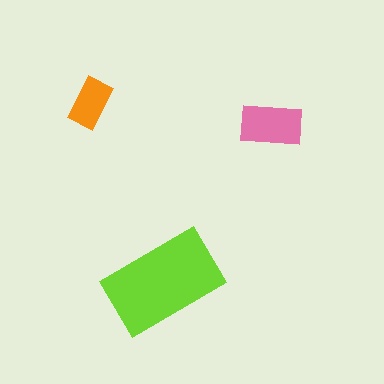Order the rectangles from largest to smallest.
the lime one, the pink one, the orange one.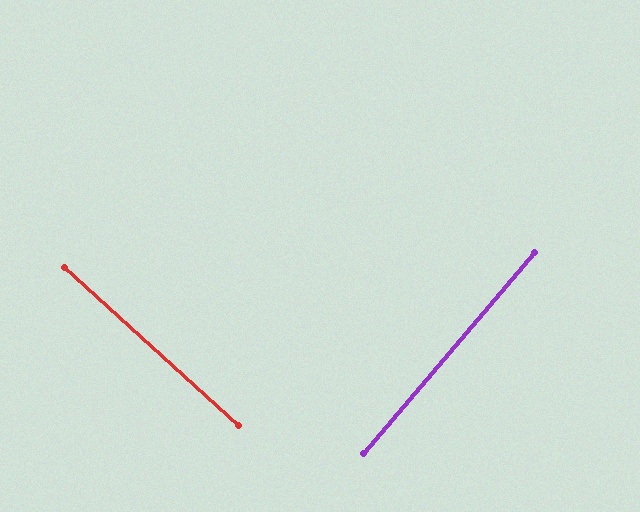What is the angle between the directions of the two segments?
Approximately 88 degrees.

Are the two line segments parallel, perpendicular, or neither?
Perpendicular — they meet at approximately 88°.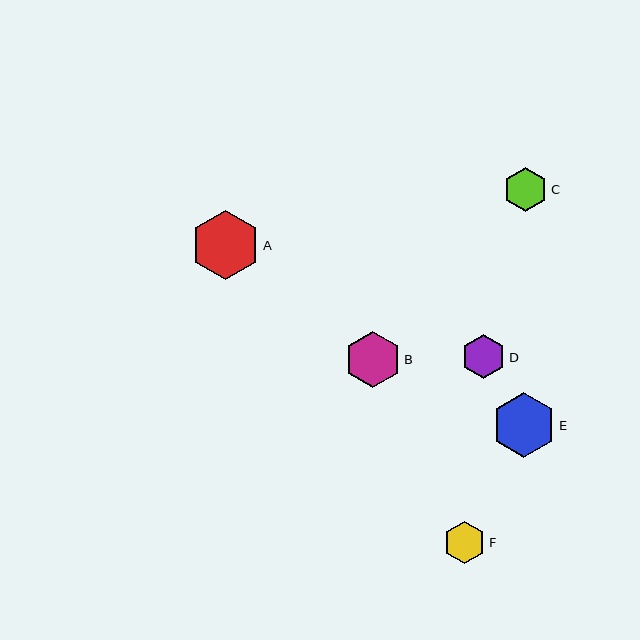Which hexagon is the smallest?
Hexagon F is the smallest with a size of approximately 42 pixels.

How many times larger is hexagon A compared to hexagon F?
Hexagon A is approximately 1.6 times the size of hexagon F.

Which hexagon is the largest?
Hexagon A is the largest with a size of approximately 69 pixels.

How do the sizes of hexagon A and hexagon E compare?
Hexagon A and hexagon E are approximately the same size.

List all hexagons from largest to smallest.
From largest to smallest: A, E, B, C, D, F.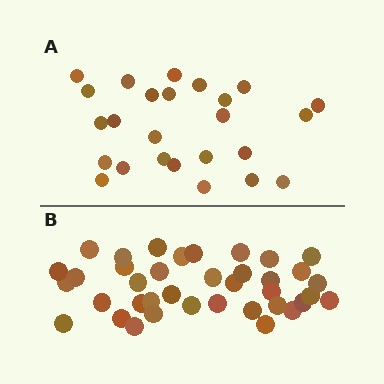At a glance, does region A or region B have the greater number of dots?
Region B (the bottom region) has more dots.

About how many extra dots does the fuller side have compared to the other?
Region B has approximately 15 more dots than region A.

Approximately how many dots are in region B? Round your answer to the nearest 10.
About 40 dots. (The exact count is 38, which rounds to 40.)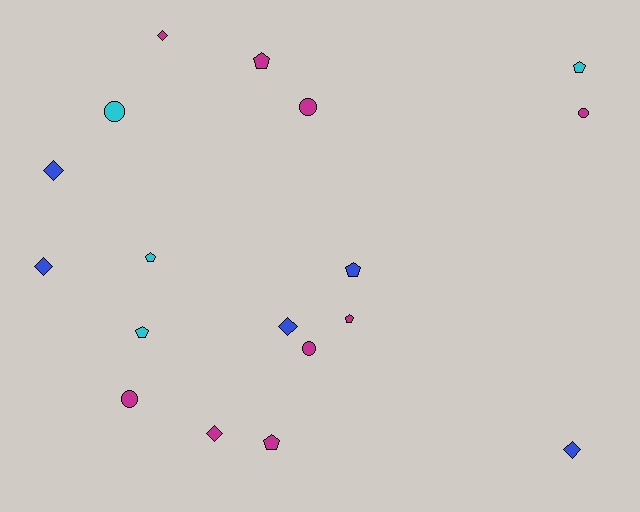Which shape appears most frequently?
Pentagon, with 7 objects.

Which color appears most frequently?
Magenta, with 9 objects.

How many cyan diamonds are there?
There are no cyan diamonds.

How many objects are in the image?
There are 18 objects.